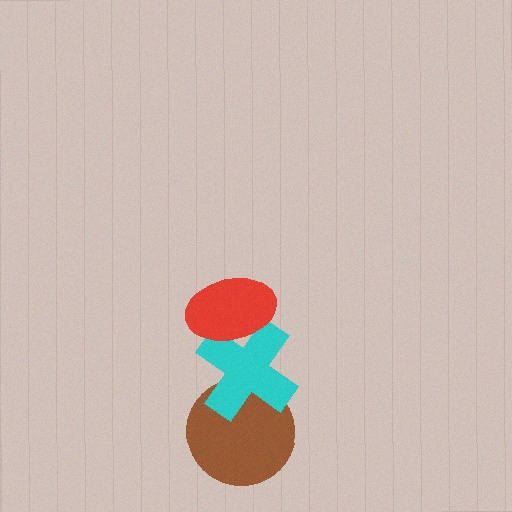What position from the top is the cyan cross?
The cyan cross is 2nd from the top.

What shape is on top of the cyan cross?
The red ellipse is on top of the cyan cross.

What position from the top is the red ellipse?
The red ellipse is 1st from the top.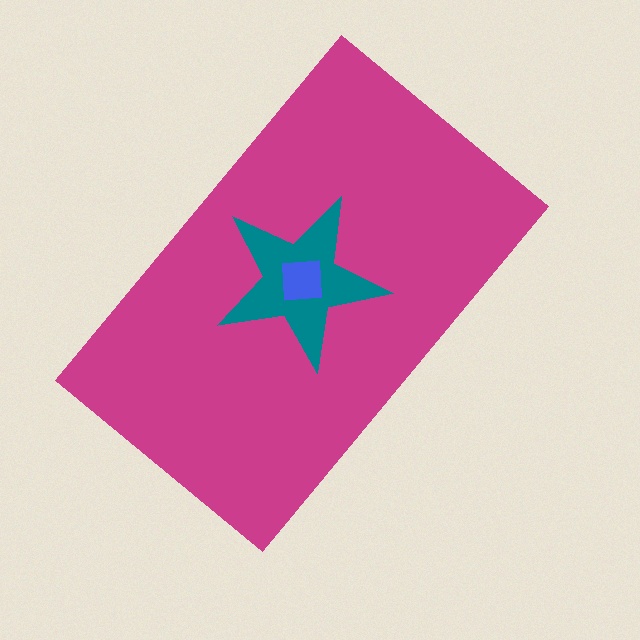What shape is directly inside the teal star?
The blue square.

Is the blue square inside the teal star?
Yes.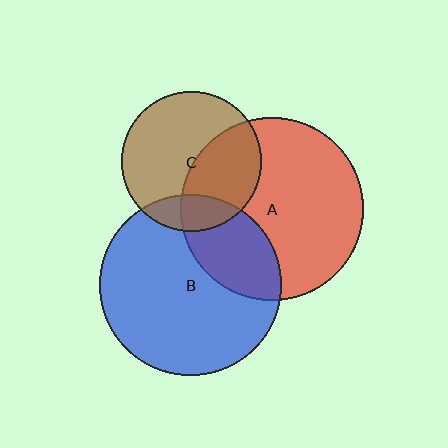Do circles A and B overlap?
Yes.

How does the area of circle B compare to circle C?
Approximately 1.7 times.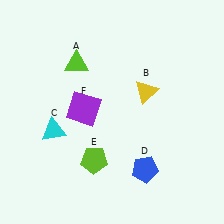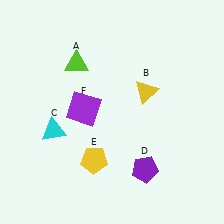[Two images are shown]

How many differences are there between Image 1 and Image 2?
There are 2 differences between the two images.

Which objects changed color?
D changed from blue to purple. E changed from lime to yellow.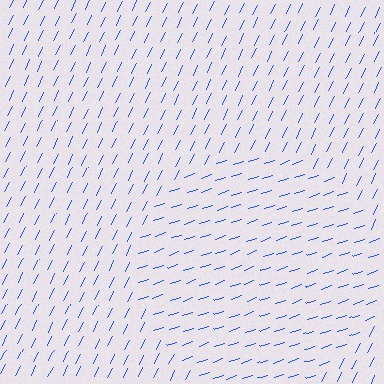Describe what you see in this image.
The image is filled with small blue line segments. A circle region in the image has lines oriented differently from the surrounding lines, creating a visible texture boundary.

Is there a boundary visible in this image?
Yes, there is a texture boundary formed by a change in line orientation.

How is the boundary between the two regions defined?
The boundary is defined purely by a change in line orientation (approximately 45 degrees difference). All lines are the same color and thickness.